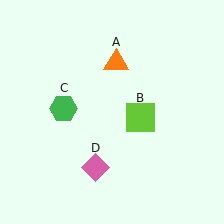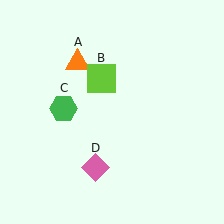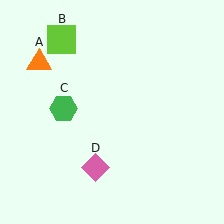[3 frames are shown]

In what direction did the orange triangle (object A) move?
The orange triangle (object A) moved left.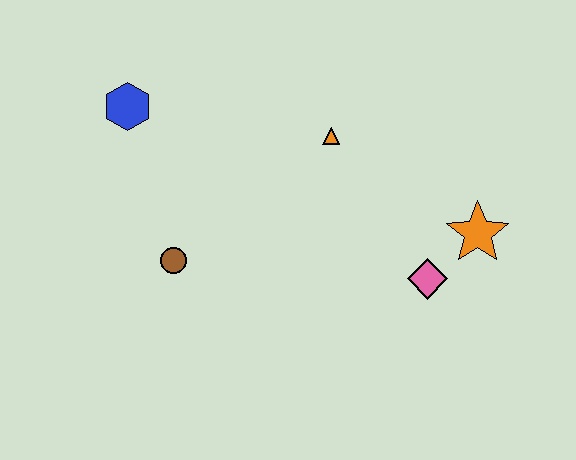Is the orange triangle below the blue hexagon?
Yes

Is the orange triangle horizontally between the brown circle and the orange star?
Yes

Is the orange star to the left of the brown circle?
No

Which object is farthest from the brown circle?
The orange star is farthest from the brown circle.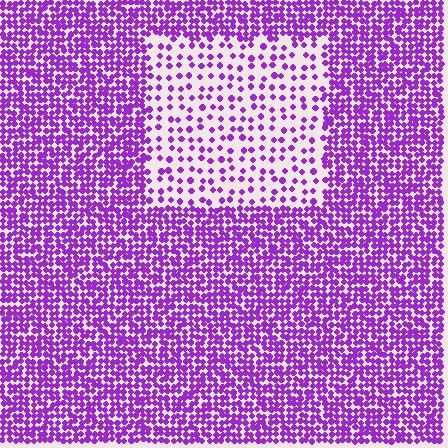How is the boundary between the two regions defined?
The boundary is defined by a change in element density (approximately 2.9x ratio). All elements are the same color, size, and shape.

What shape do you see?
I see a rectangle.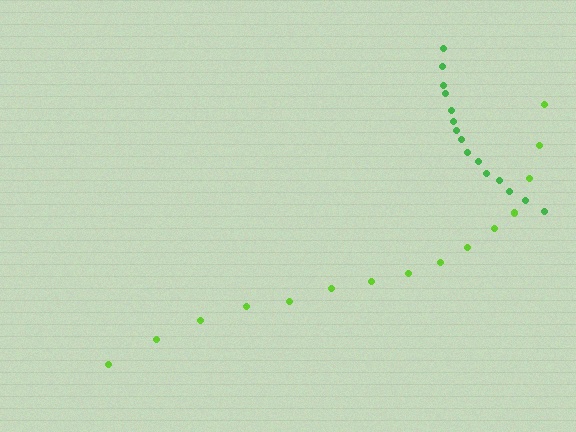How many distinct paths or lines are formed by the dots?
There are 2 distinct paths.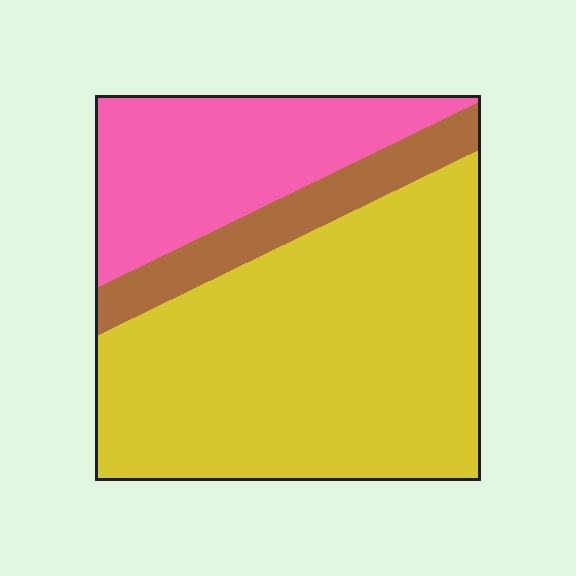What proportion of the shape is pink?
Pink takes up about one quarter (1/4) of the shape.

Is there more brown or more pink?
Pink.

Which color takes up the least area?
Brown, at roughly 10%.